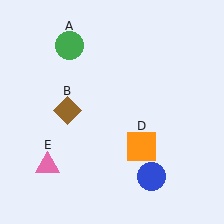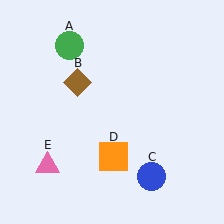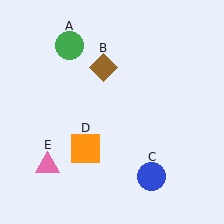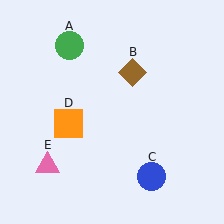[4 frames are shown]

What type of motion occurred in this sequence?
The brown diamond (object B), orange square (object D) rotated clockwise around the center of the scene.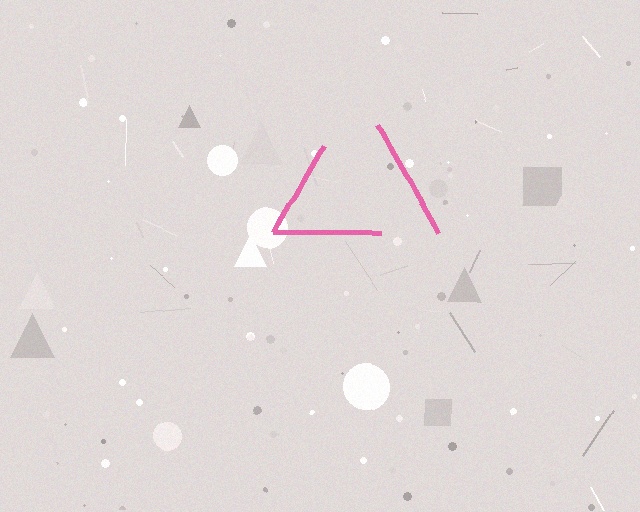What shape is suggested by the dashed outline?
The dashed outline suggests a triangle.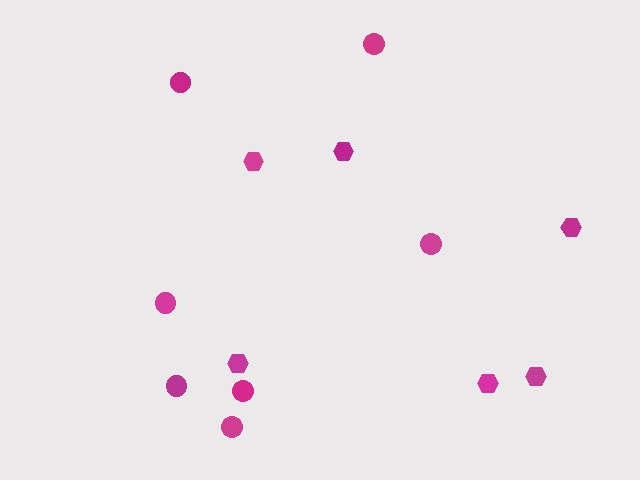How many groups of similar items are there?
There are 2 groups: one group of circles (7) and one group of hexagons (6).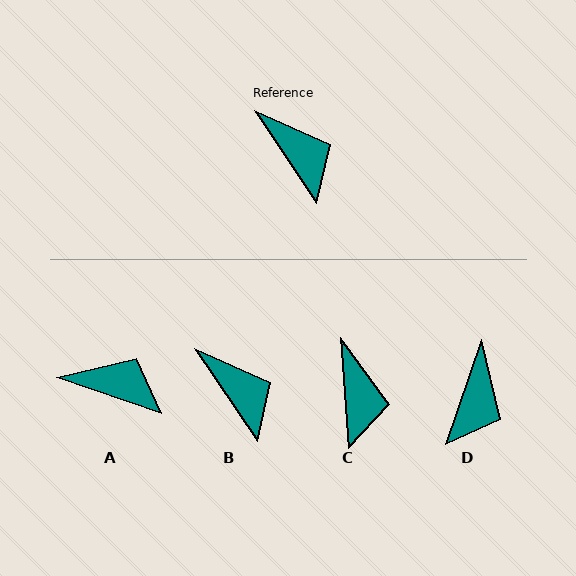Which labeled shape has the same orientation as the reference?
B.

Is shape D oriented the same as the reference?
No, it is off by about 53 degrees.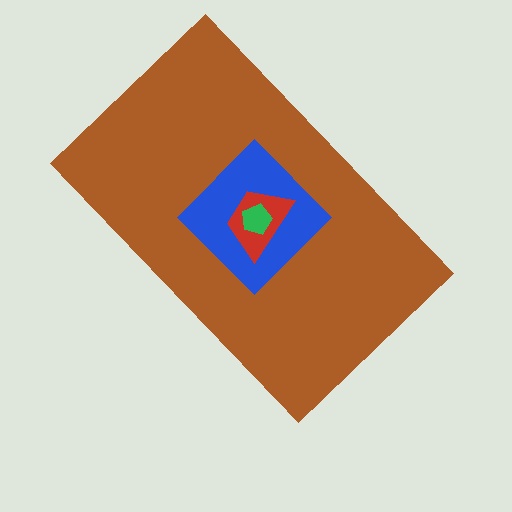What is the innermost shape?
The green pentagon.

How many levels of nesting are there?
4.